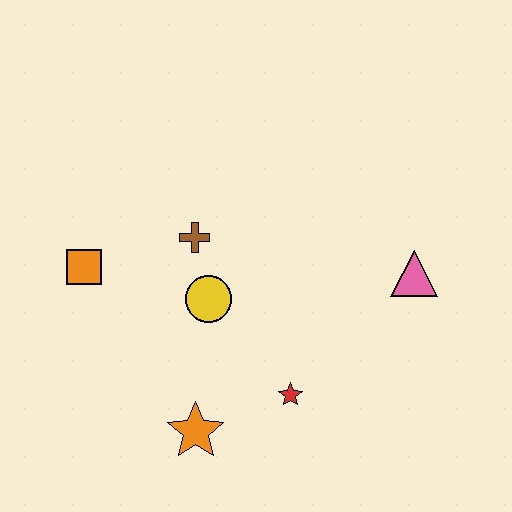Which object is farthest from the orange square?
The pink triangle is farthest from the orange square.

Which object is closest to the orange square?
The brown cross is closest to the orange square.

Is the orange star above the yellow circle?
No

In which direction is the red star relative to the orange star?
The red star is to the right of the orange star.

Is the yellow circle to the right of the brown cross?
Yes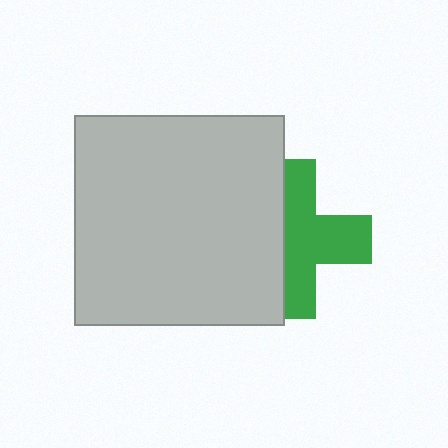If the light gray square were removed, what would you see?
You would see the complete green cross.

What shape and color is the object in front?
The object in front is a light gray square.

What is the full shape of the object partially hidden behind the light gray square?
The partially hidden object is a green cross.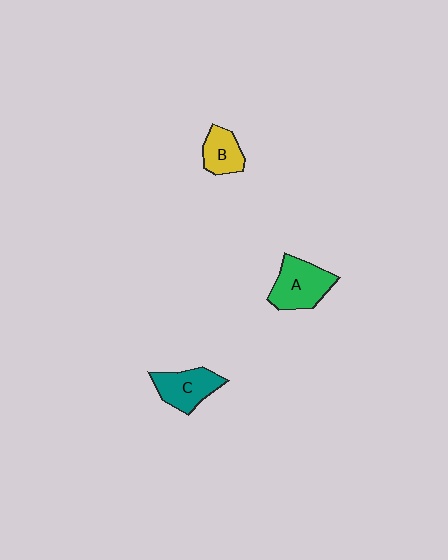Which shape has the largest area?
Shape A (green).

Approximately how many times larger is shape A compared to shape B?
Approximately 1.6 times.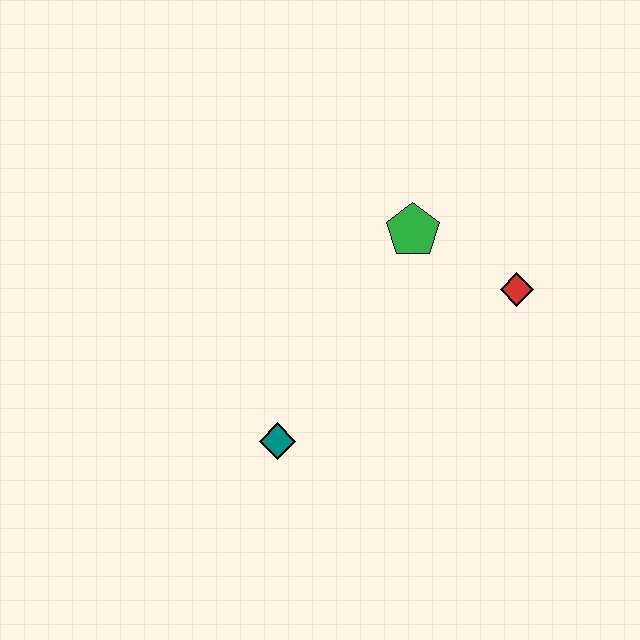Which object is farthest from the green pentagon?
The teal diamond is farthest from the green pentagon.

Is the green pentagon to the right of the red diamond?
No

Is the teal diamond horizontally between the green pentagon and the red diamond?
No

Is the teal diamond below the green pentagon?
Yes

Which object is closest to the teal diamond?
The green pentagon is closest to the teal diamond.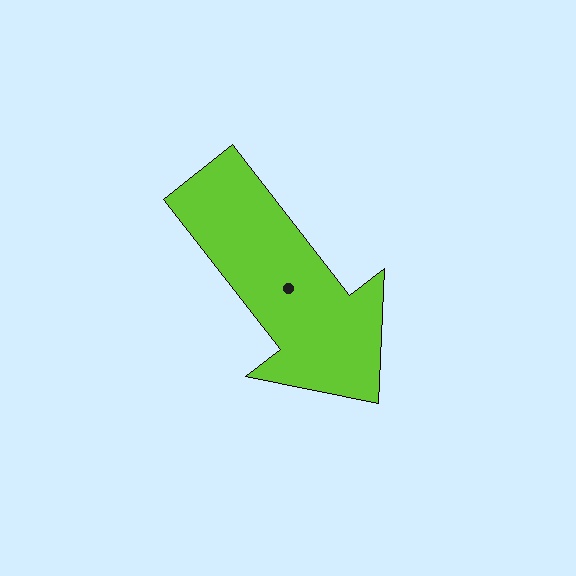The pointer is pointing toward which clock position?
Roughly 5 o'clock.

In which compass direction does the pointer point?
Southeast.